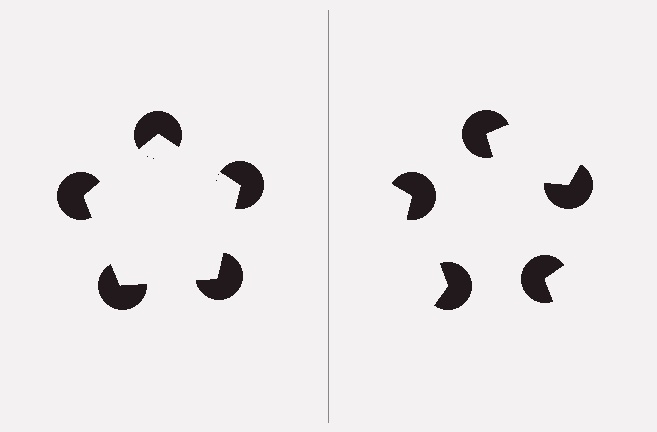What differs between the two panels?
The pac-man discs are positioned identically on both sides; only the wedge orientations differ. On the left they align to a pentagon; on the right they are misaligned.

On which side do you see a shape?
An illusory pentagon appears on the left side. On the right side the wedge cuts are rotated, so no coherent shape forms.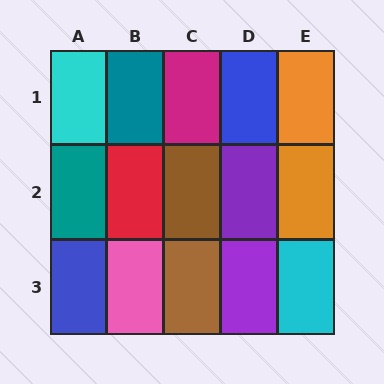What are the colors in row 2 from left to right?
Teal, red, brown, purple, orange.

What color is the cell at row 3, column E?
Cyan.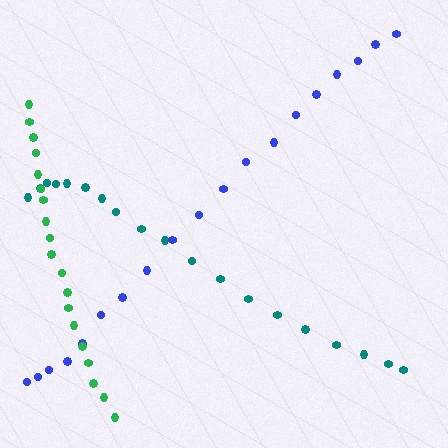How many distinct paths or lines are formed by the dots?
There are 3 distinct paths.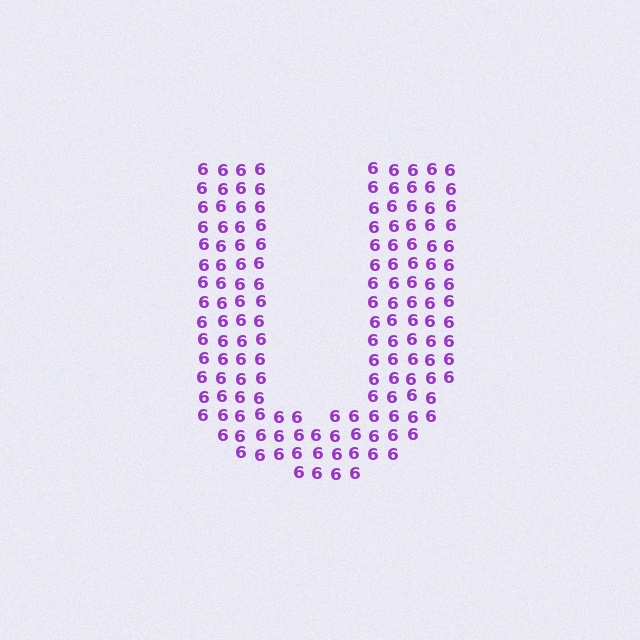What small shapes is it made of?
It is made of small digit 6's.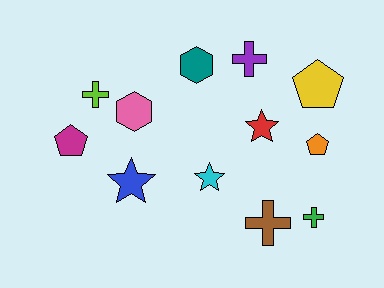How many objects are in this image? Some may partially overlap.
There are 12 objects.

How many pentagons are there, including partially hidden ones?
There are 3 pentagons.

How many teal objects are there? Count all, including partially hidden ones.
There is 1 teal object.